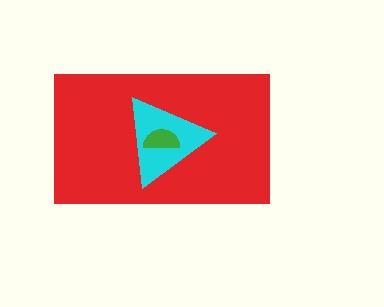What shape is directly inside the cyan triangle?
The green semicircle.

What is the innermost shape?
The green semicircle.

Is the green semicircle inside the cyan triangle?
Yes.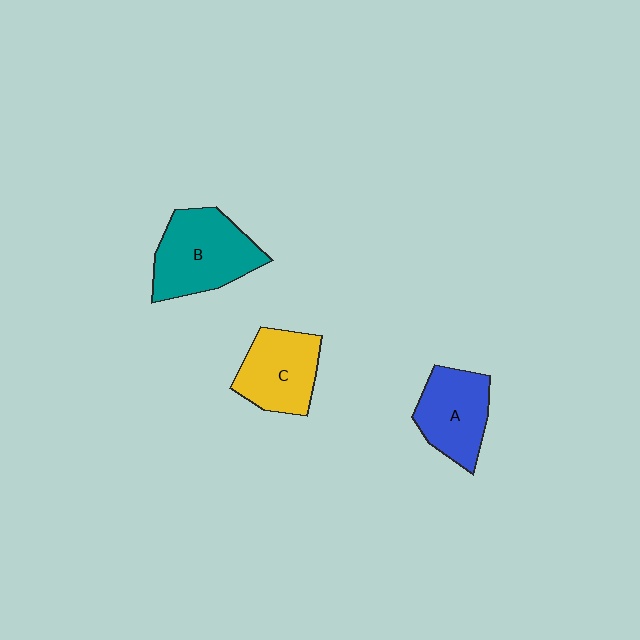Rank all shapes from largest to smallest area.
From largest to smallest: B (teal), C (yellow), A (blue).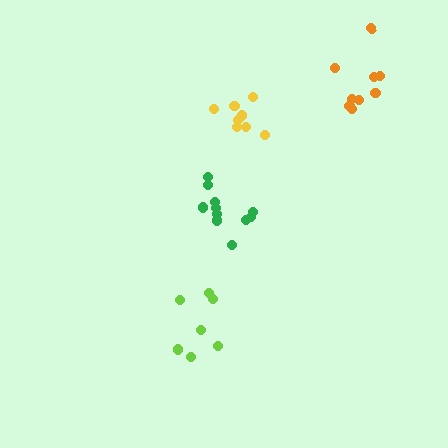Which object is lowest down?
The lime cluster is bottommost.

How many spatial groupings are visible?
There are 4 spatial groupings.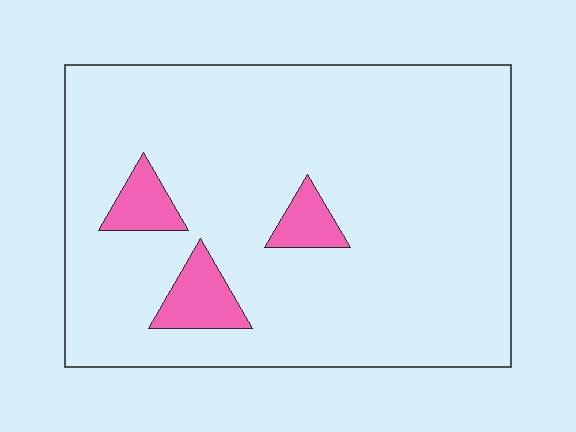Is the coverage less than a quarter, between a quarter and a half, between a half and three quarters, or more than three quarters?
Less than a quarter.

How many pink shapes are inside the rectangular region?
3.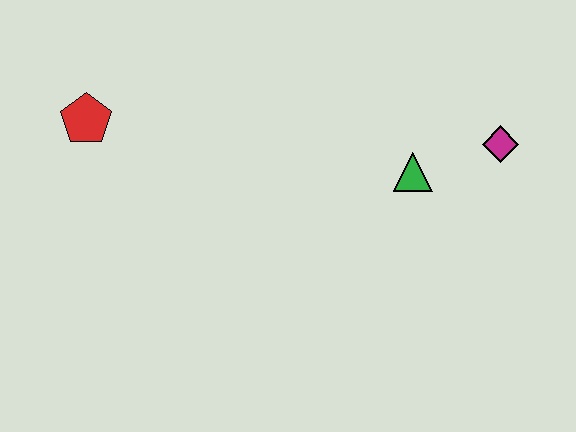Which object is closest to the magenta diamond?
The green triangle is closest to the magenta diamond.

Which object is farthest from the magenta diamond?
The red pentagon is farthest from the magenta diamond.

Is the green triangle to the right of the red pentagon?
Yes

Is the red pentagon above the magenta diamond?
Yes